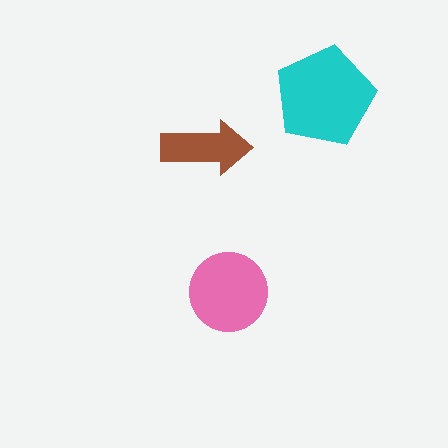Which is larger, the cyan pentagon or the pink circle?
The cyan pentagon.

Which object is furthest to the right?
The cyan pentagon is rightmost.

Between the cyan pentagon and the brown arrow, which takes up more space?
The cyan pentagon.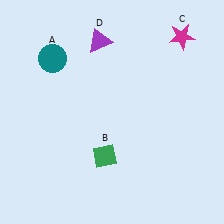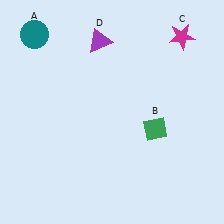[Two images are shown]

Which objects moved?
The objects that moved are: the teal circle (A), the green diamond (B).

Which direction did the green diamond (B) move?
The green diamond (B) moved right.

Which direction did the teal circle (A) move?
The teal circle (A) moved up.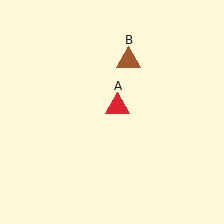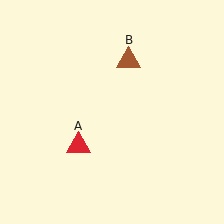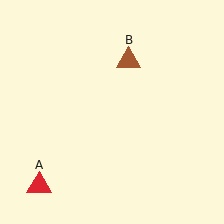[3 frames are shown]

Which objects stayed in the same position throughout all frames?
Brown triangle (object B) remained stationary.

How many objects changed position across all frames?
1 object changed position: red triangle (object A).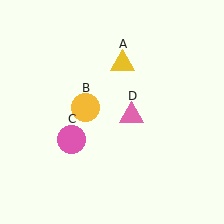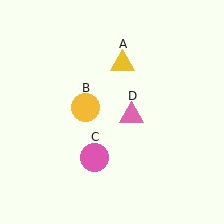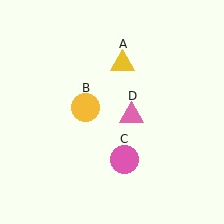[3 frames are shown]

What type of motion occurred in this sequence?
The pink circle (object C) rotated counterclockwise around the center of the scene.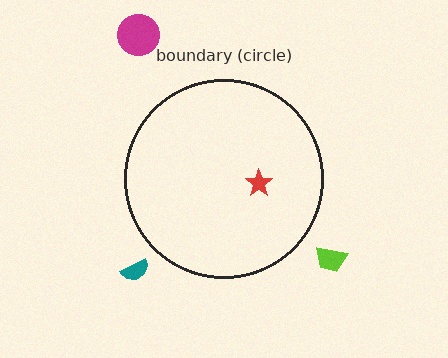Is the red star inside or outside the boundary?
Inside.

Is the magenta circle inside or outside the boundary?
Outside.